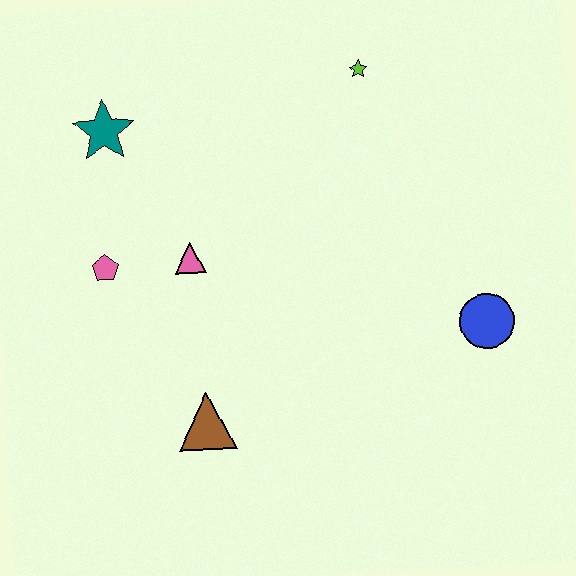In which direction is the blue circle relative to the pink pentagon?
The blue circle is to the right of the pink pentagon.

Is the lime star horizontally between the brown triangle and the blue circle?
Yes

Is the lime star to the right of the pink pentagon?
Yes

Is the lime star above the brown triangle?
Yes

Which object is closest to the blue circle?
The lime star is closest to the blue circle.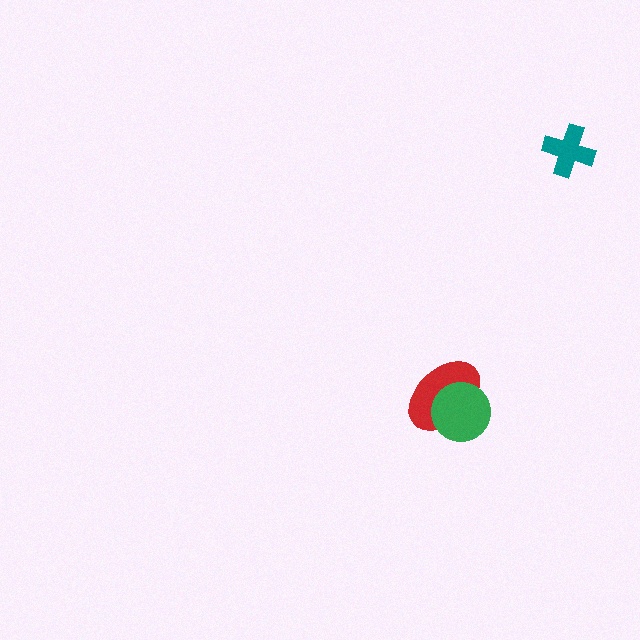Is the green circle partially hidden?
No, no other shape covers it.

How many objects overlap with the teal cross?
0 objects overlap with the teal cross.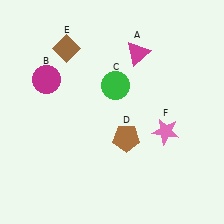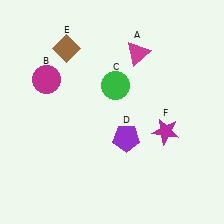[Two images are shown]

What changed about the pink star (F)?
In Image 1, F is pink. In Image 2, it changed to magenta.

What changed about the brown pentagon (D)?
In Image 1, D is brown. In Image 2, it changed to purple.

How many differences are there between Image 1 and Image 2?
There are 2 differences between the two images.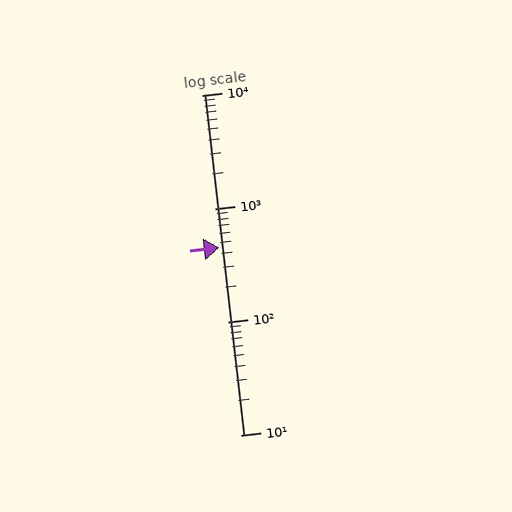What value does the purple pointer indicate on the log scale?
The pointer indicates approximately 450.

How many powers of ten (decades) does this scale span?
The scale spans 3 decades, from 10 to 10000.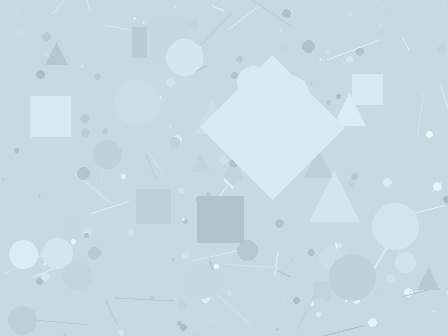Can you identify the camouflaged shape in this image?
The camouflaged shape is a diamond.